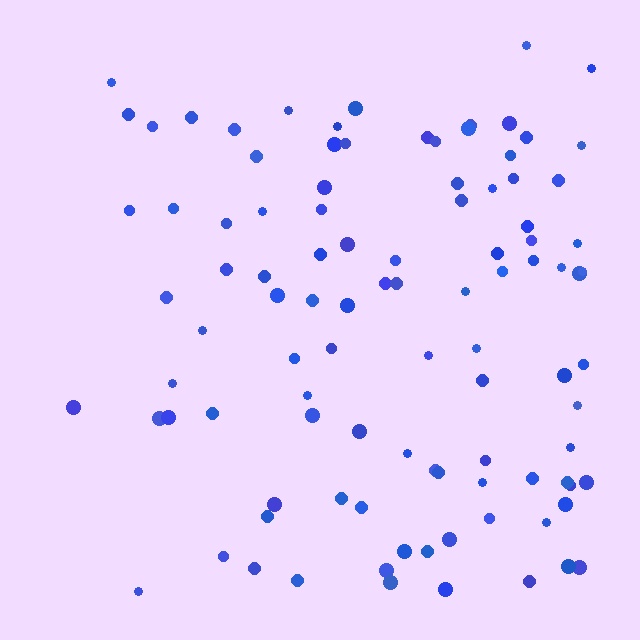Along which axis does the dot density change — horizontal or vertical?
Horizontal.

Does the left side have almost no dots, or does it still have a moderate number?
Still a moderate number, just noticeably fewer than the right.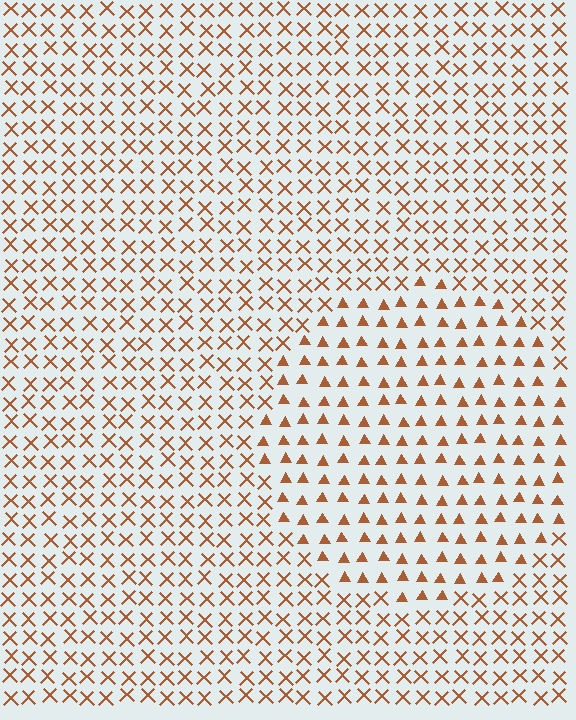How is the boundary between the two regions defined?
The boundary is defined by a change in element shape: triangles inside vs. X marks outside. All elements share the same color and spacing.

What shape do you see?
I see a circle.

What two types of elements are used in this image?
The image uses triangles inside the circle region and X marks outside it.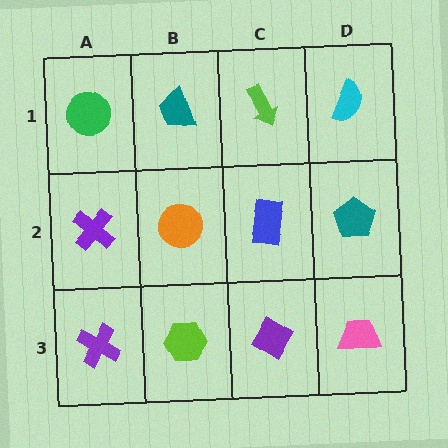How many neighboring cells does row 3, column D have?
2.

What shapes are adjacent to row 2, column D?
A cyan semicircle (row 1, column D), a pink trapezoid (row 3, column D), a blue rectangle (row 2, column C).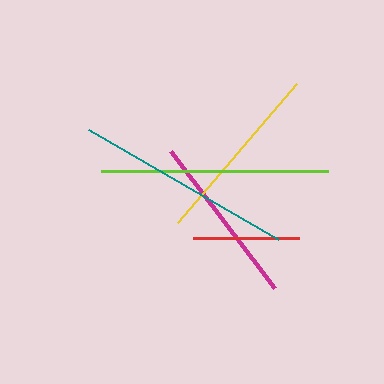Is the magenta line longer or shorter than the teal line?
The teal line is longer than the magenta line.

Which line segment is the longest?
The lime line is the longest at approximately 226 pixels.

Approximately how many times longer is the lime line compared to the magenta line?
The lime line is approximately 1.3 times the length of the magenta line.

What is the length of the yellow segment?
The yellow segment is approximately 183 pixels long.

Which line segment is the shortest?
The red line is the shortest at approximately 106 pixels.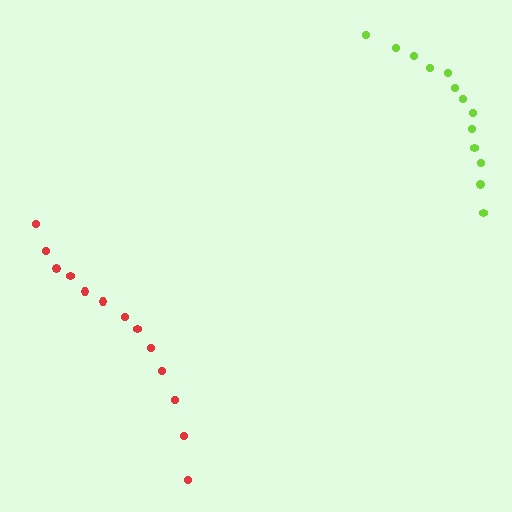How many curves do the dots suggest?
There are 2 distinct paths.